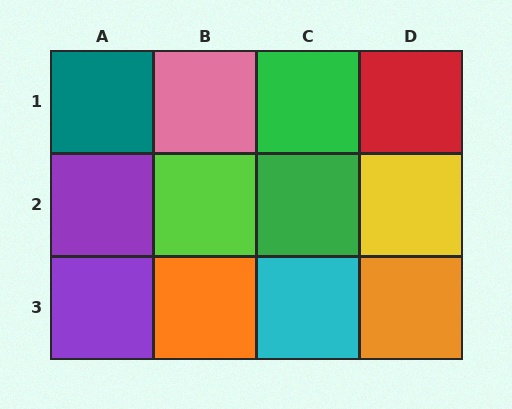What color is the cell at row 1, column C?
Green.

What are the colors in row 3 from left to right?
Purple, orange, cyan, orange.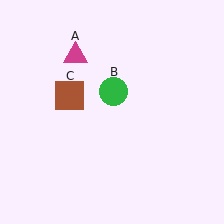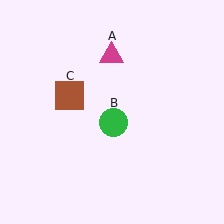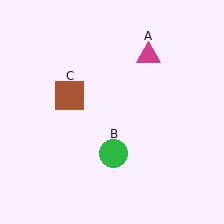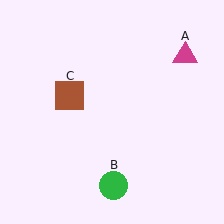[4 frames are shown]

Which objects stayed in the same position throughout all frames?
Brown square (object C) remained stationary.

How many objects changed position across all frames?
2 objects changed position: magenta triangle (object A), green circle (object B).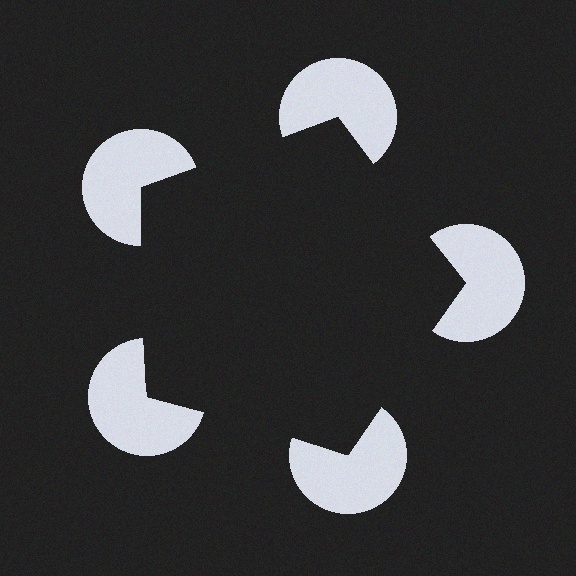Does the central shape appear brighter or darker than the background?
It typically appears slightly darker than the background, even though no actual brightness change is drawn.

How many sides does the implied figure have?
5 sides.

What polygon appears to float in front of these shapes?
An illusory pentagon — its edges are inferred from the aligned wedge cuts in the pac-man discs, not physically drawn.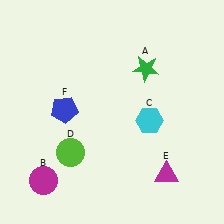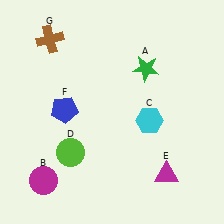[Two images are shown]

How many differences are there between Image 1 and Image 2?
There is 1 difference between the two images.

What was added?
A brown cross (G) was added in Image 2.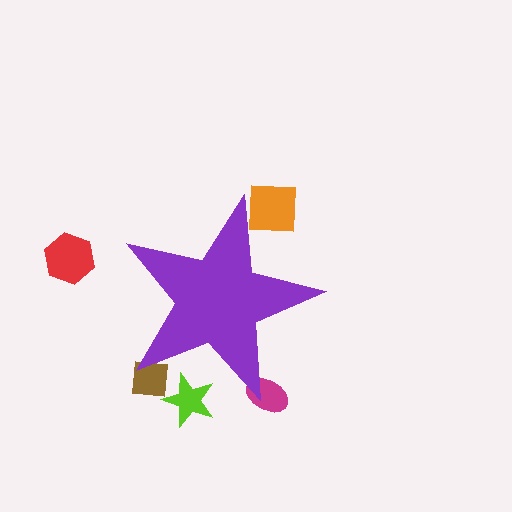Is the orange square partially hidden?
Yes, the orange square is partially hidden behind the purple star.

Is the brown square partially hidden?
Yes, the brown square is partially hidden behind the purple star.